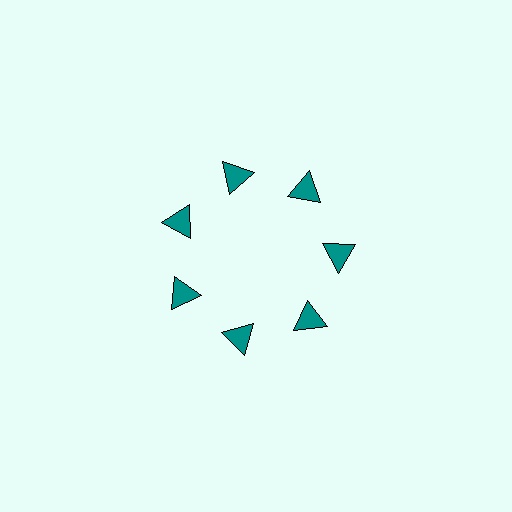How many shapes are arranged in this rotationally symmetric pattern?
There are 7 shapes, arranged in 7 groups of 1.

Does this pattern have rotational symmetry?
Yes, this pattern has 7-fold rotational symmetry. It looks the same after rotating 51 degrees around the center.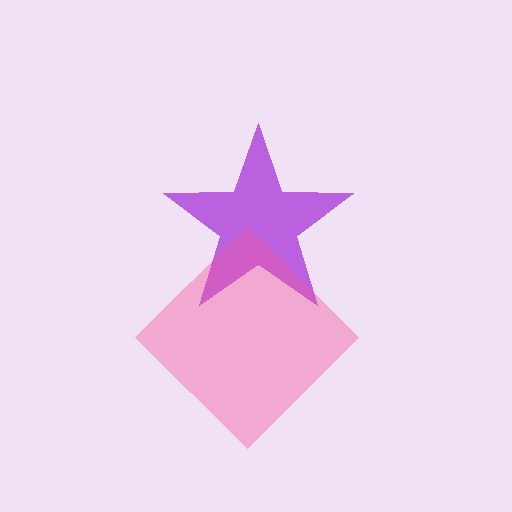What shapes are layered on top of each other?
The layered shapes are: a purple star, a pink diamond.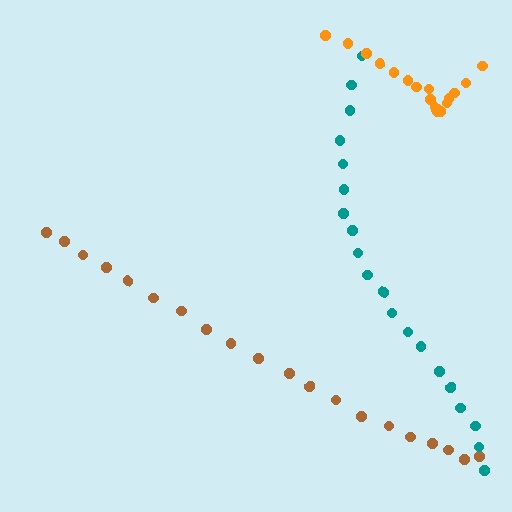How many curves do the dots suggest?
There are 3 distinct paths.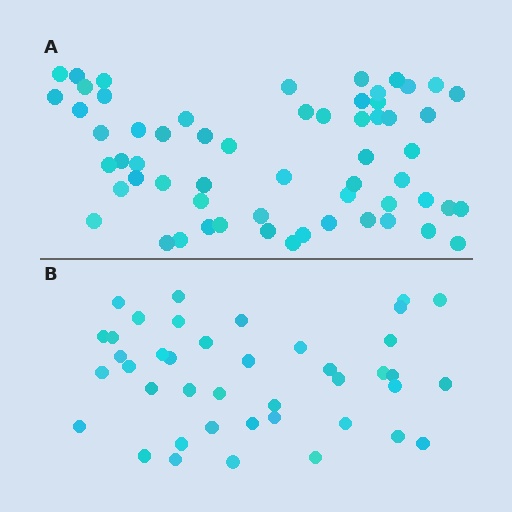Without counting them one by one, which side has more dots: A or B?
Region A (the top region) has more dots.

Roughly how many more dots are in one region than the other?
Region A has approximately 20 more dots than region B.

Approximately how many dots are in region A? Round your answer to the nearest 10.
About 60 dots.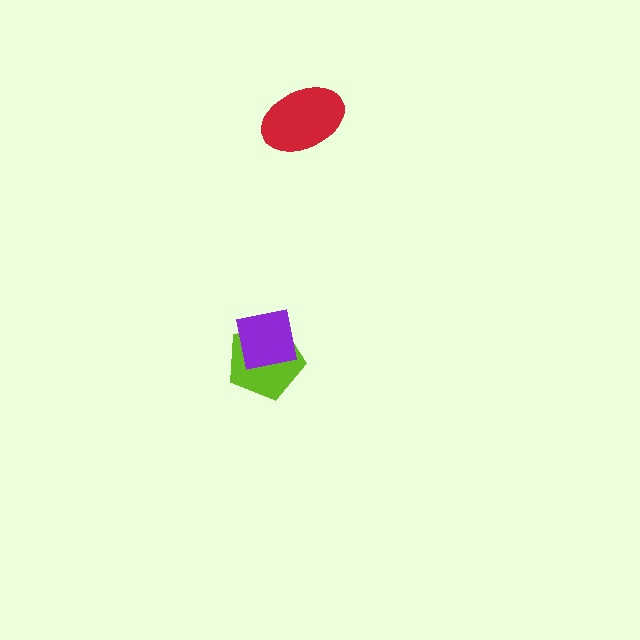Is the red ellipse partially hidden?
No, no other shape covers it.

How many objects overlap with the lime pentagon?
1 object overlaps with the lime pentagon.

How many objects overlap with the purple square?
1 object overlaps with the purple square.